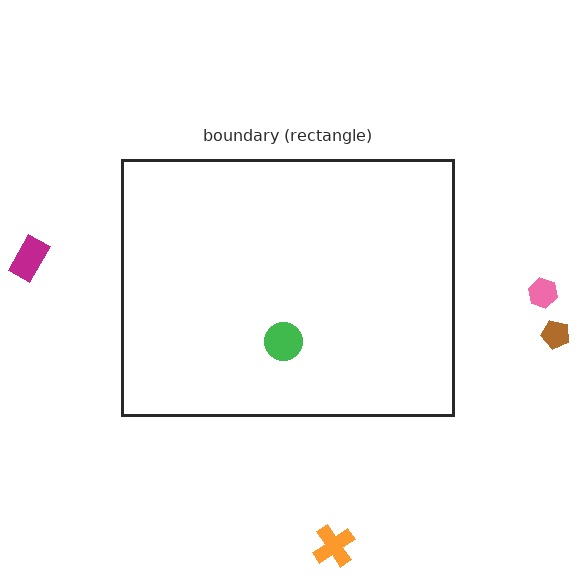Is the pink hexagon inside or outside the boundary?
Outside.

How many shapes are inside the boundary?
1 inside, 4 outside.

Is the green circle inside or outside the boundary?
Inside.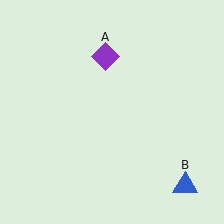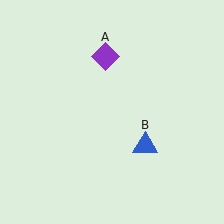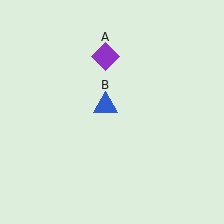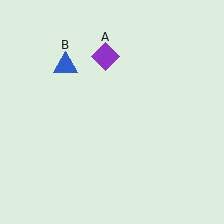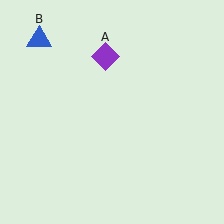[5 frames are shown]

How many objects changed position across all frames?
1 object changed position: blue triangle (object B).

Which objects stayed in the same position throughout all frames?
Purple diamond (object A) remained stationary.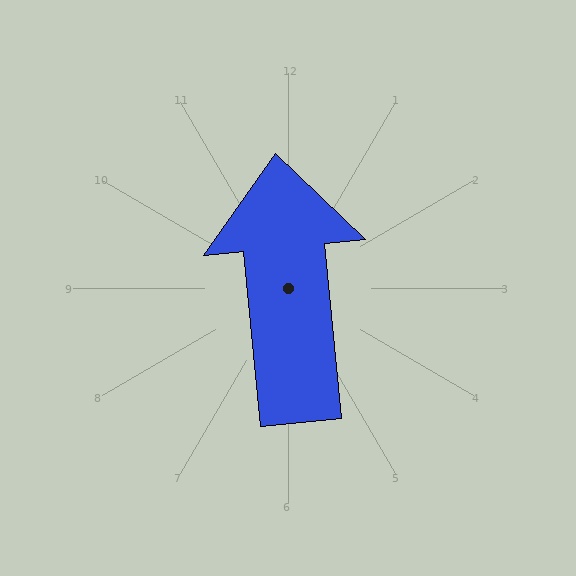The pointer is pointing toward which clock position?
Roughly 12 o'clock.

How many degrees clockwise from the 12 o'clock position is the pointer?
Approximately 355 degrees.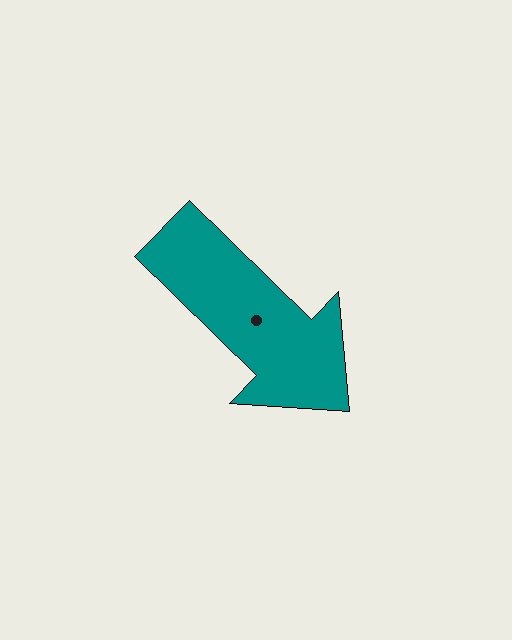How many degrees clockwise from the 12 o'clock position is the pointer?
Approximately 134 degrees.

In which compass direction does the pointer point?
Southeast.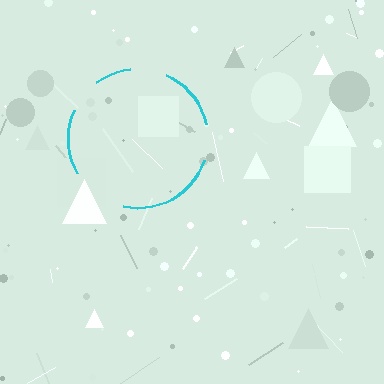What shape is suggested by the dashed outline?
The dashed outline suggests a circle.